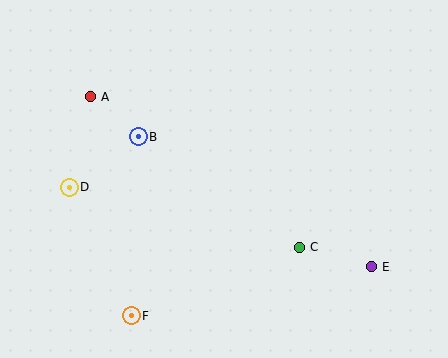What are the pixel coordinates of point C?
Point C is at (299, 247).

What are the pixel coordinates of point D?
Point D is at (69, 187).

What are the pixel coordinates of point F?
Point F is at (131, 316).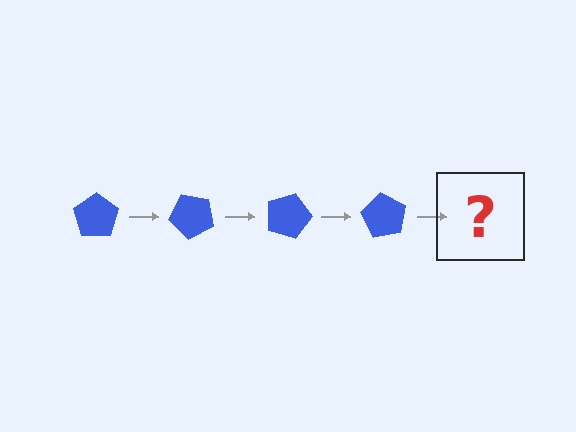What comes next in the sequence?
The next element should be a blue pentagon rotated 180 degrees.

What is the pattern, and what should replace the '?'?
The pattern is that the pentagon rotates 45 degrees each step. The '?' should be a blue pentagon rotated 180 degrees.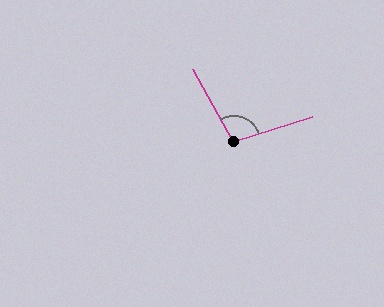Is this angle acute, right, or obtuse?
It is obtuse.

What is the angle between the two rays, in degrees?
Approximately 102 degrees.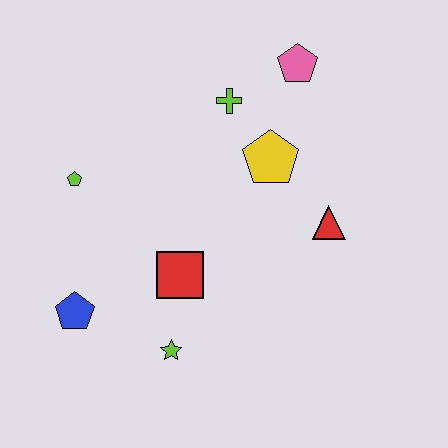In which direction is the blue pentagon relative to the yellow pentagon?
The blue pentagon is to the left of the yellow pentagon.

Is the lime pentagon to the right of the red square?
No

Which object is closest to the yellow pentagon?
The lime cross is closest to the yellow pentagon.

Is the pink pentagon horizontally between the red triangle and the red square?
Yes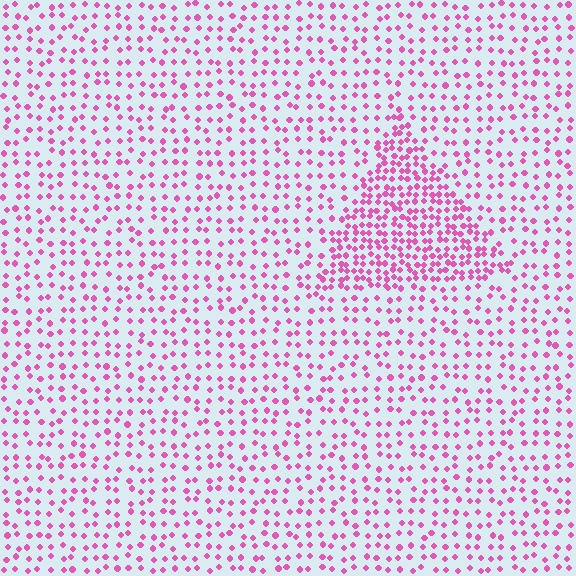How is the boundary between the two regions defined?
The boundary is defined by a change in element density (approximately 2.2x ratio). All elements are the same color, size, and shape.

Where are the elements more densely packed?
The elements are more densely packed inside the triangle boundary.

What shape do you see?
I see a triangle.